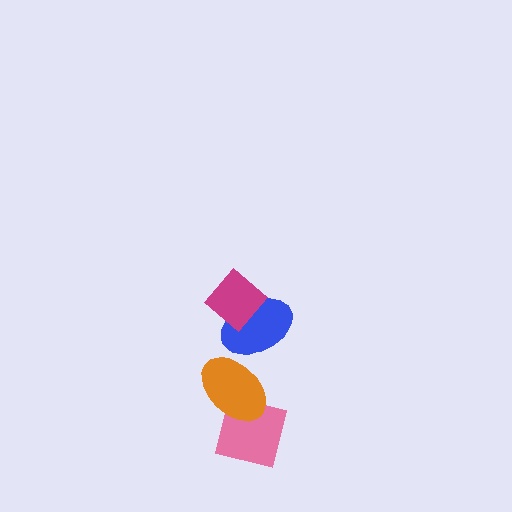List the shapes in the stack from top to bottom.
From top to bottom: the magenta diamond, the blue ellipse, the orange ellipse, the pink square.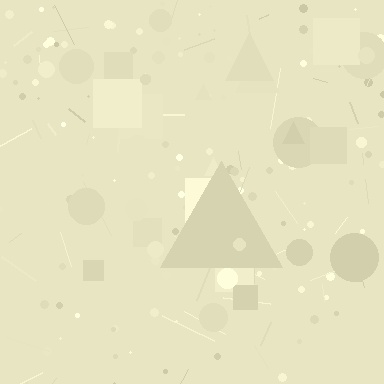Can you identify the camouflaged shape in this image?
The camouflaged shape is a triangle.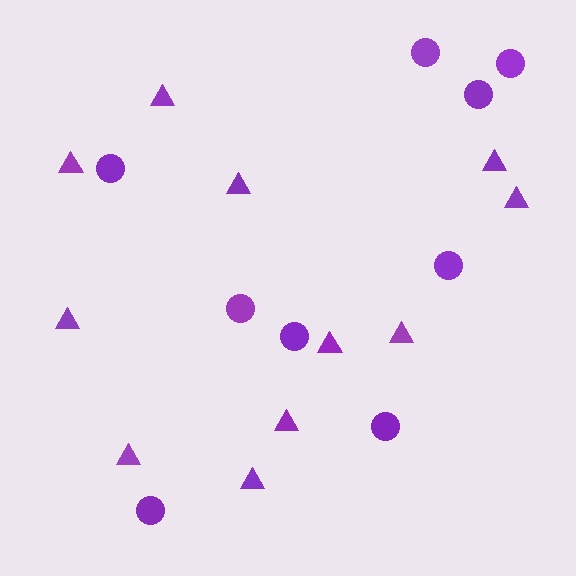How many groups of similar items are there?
There are 2 groups: one group of circles (9) and one group of triangles (11).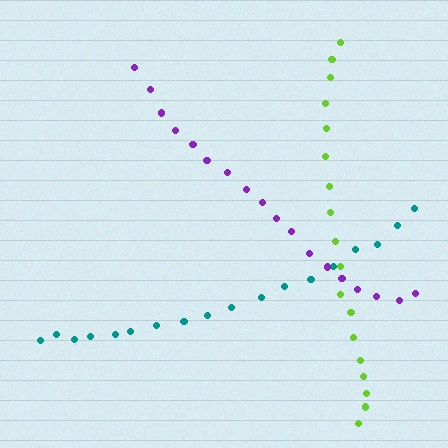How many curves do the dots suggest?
There are 3 distinct paths.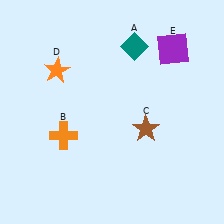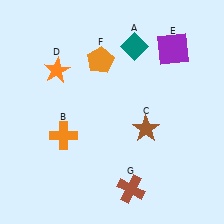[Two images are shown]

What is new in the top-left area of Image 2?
An orange pentagon (F) was added in the top-left area of Image 2.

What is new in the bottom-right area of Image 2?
A brown cross (G) was added in the bottom-right area of Image 2.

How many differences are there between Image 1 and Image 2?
There are 2 differences between the two images.